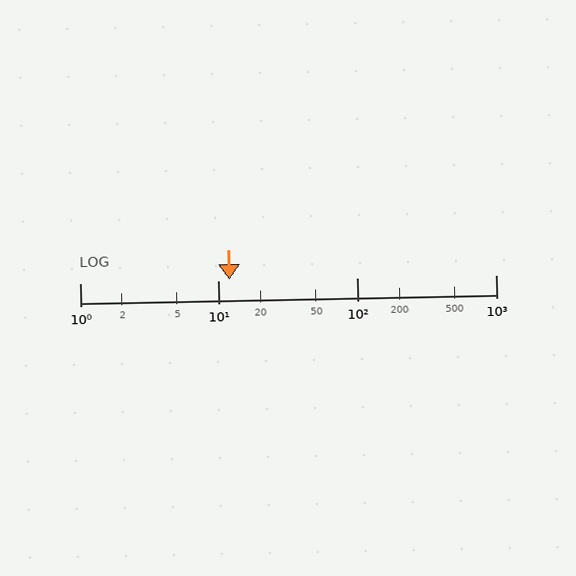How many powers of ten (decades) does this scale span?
The scale spans 3 decades, from 1 to 1000.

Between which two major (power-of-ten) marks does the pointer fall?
The pointer is between 10 and 100.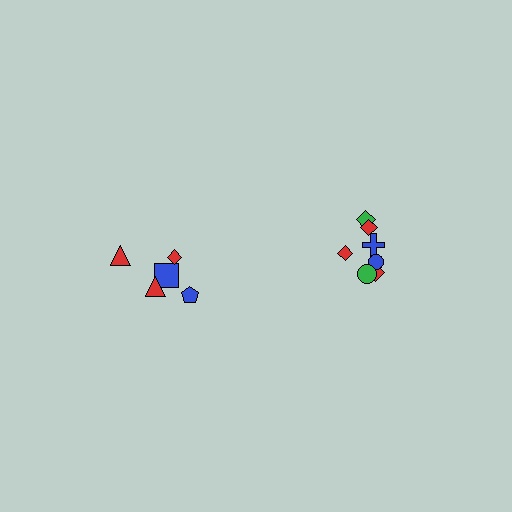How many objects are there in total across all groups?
There are 12 objects.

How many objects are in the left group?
There are 5 objects.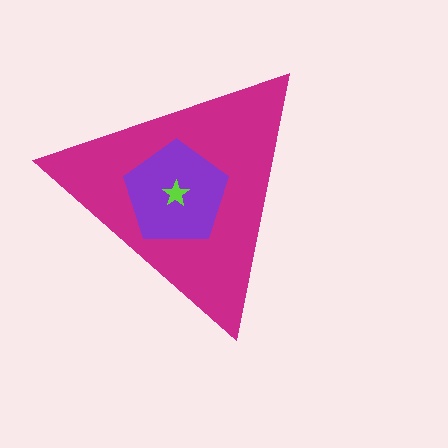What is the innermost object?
The lime star.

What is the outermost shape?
The magenta triangle.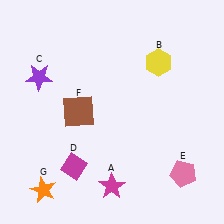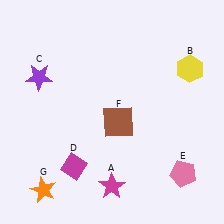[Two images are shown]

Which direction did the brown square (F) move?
The brown square (F) moved right.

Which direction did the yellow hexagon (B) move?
The yellow hexagon (B) moved right.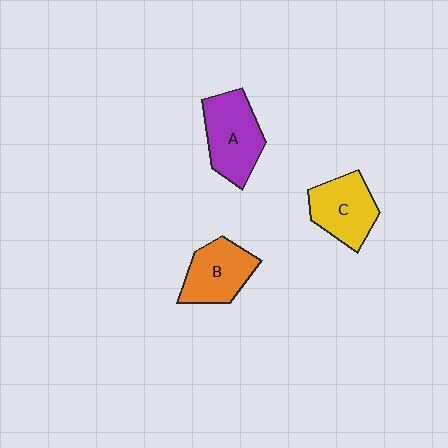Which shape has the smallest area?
Shape B (orange).